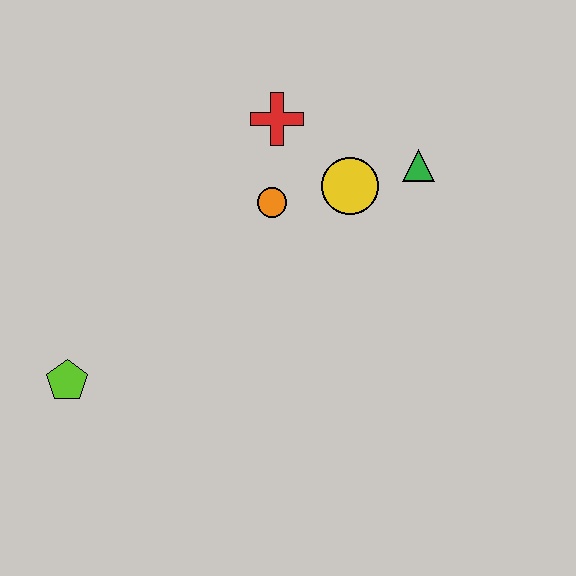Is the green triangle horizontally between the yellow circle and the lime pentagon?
No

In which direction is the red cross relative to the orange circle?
The red cross is above the orange circle.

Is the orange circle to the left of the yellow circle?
Yes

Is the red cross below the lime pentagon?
No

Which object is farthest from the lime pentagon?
The green triangle is farthest from the lime pentagon.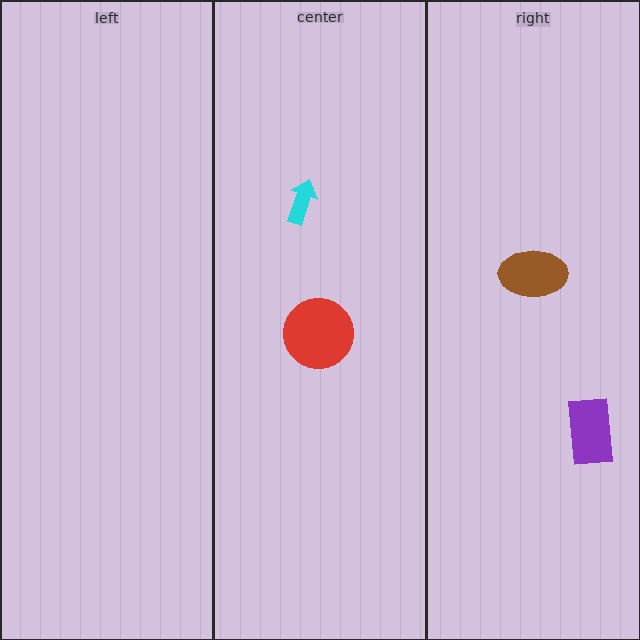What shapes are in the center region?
The cyan arrow, the red circle.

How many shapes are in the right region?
2.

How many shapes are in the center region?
2.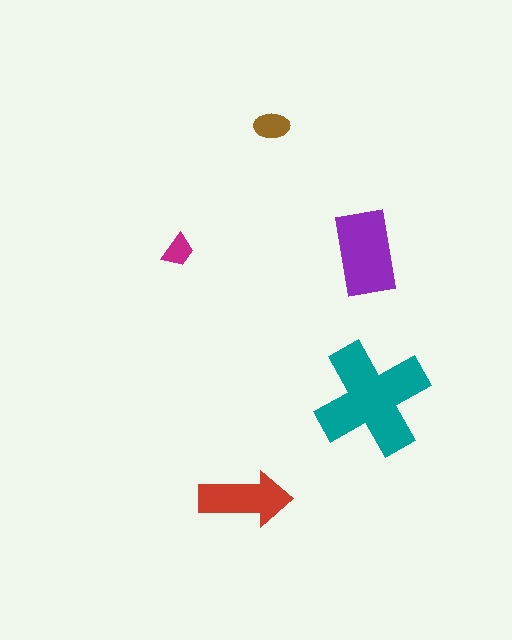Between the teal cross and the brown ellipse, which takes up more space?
The teal cross.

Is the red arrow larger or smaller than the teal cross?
Smaller.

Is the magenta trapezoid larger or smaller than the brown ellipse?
Smaller.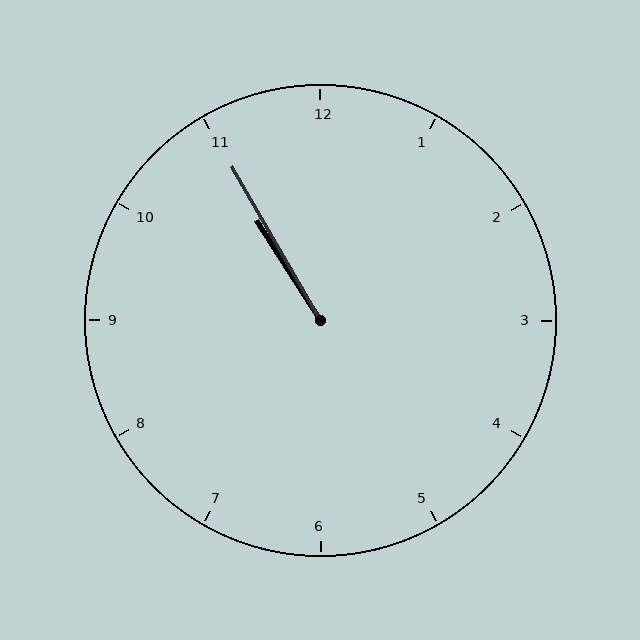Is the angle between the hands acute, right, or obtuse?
It is acute.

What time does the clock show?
10:55.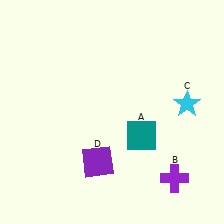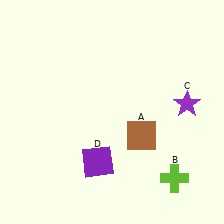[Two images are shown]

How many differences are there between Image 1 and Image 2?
There are 3 differences between the two images.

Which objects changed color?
A changed from teal to brown. B changed from purple to lime. C changed from cyan to purple.